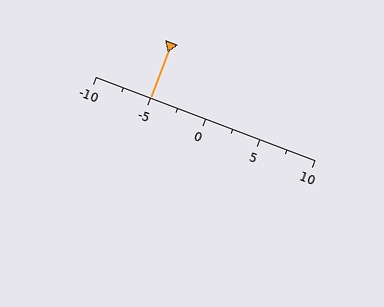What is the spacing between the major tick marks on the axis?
The major ticks are spaced 5 apart.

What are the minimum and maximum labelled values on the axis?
The axis runs from -10 to 10.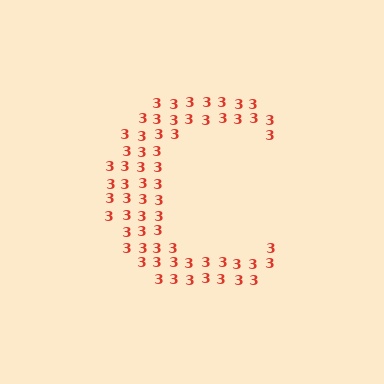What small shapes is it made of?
It is made of small digit 3's.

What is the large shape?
The large shape is the letter C.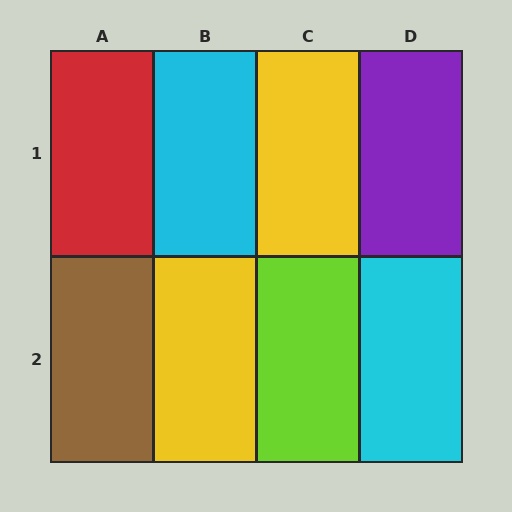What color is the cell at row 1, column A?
Red.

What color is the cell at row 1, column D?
Purple.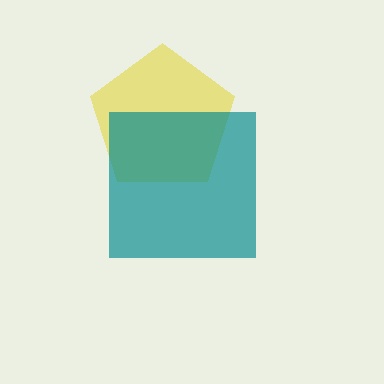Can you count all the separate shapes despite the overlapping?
Yes, there are 2 separate shapes.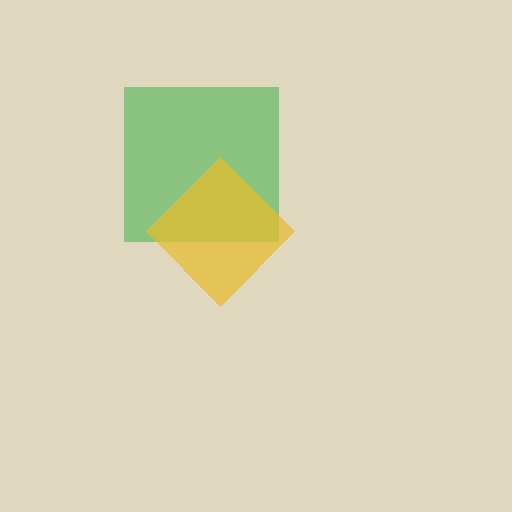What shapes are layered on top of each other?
The layered shapes are: a green square, a yellow diamond.